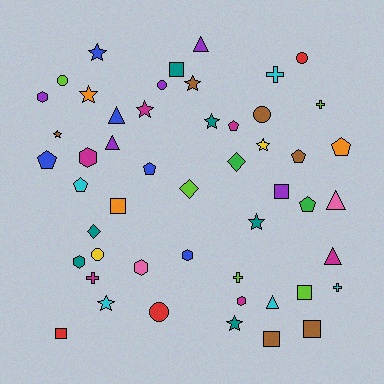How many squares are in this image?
There are 7 squares.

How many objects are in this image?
There are 50 objects.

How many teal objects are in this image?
There are 6 teal objects.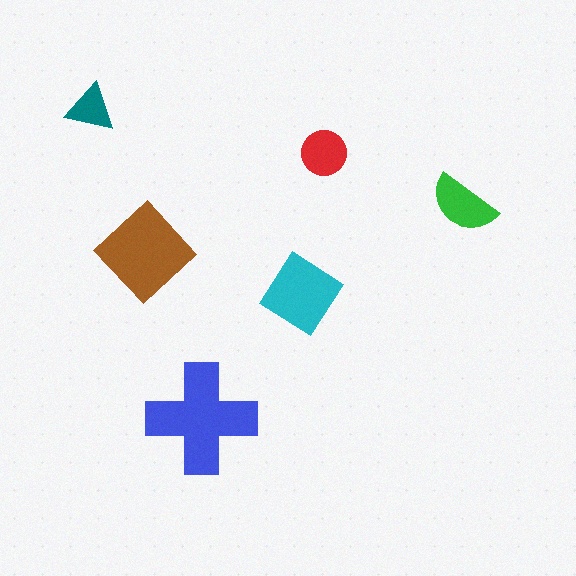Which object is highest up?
The teal triangle is topmost.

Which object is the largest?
The blue cross.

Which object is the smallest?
The teal triangle.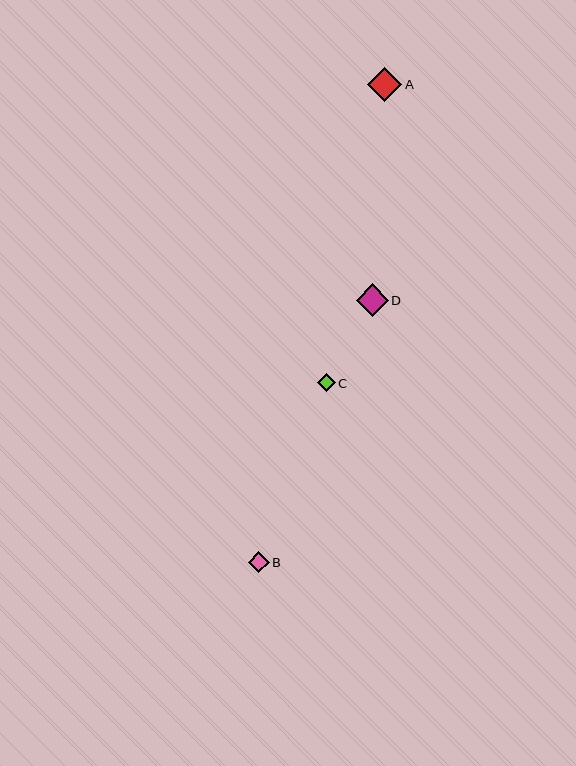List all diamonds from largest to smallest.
From largest to smallest: A, D, B, C.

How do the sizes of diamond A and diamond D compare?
Diamond A and diamond D are approximately the same size.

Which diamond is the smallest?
Diamond C is the smallest with a size of approximately 18 pixels.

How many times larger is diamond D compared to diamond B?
Diamond D is approximately 1.5 times the size of diamond B.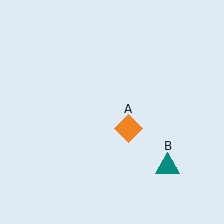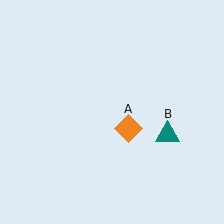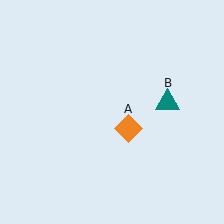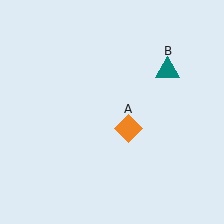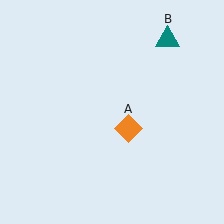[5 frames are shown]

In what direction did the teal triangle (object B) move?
The teal triangle (object B) moved up.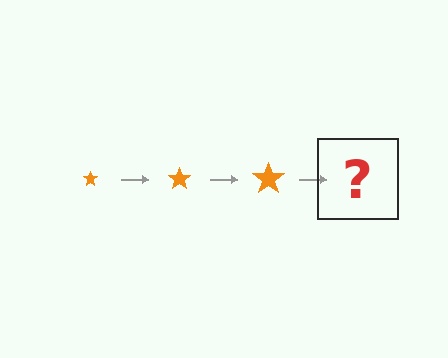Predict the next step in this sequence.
The next step is an orange star, larger than the previous one.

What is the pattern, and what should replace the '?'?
The pattern is that the star gets progressively larger each step. The '?' should be an orange star, larger than the previous one.